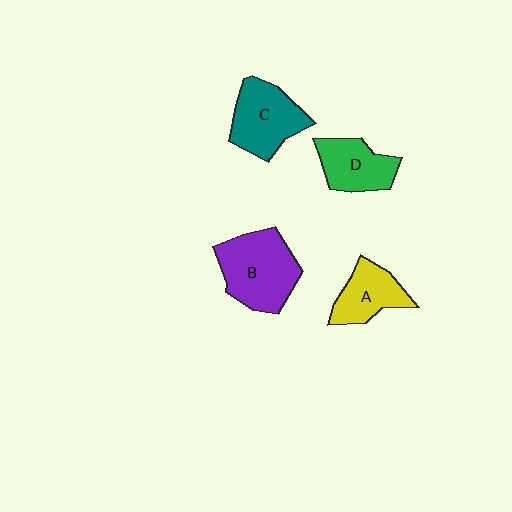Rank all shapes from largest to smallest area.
From largest to smallest: B (purple), C (teal), D (green), A (yellow).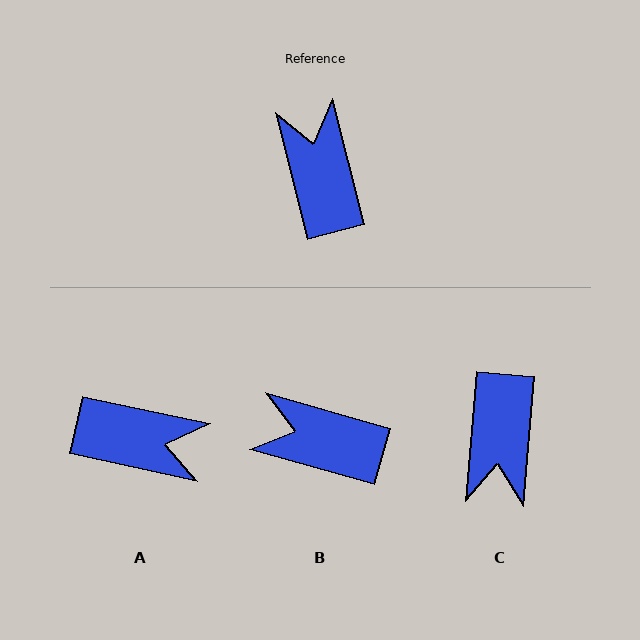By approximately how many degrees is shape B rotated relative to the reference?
Approximately 60 degrees counter-clockwise.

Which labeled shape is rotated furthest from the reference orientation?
C, about 161 degrees away.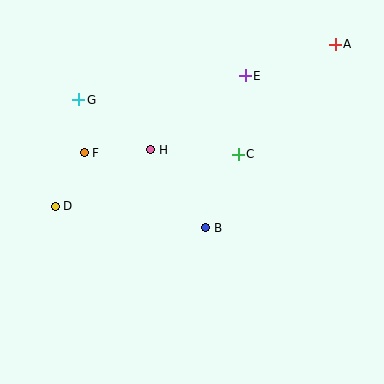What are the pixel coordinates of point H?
Point H is at (151, 150).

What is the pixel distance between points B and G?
The distance between B and G is 180 pixels.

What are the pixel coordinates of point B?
Point B is at (206, 228).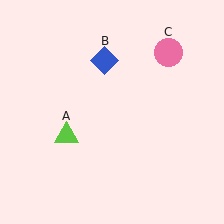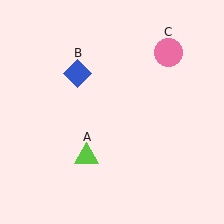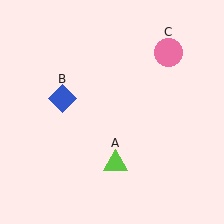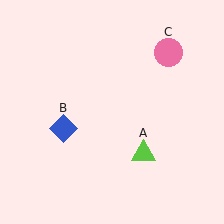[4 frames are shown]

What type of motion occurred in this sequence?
The lime triangle (object A), blue diamond (object B) rotated counterclockwise around the center of the scene.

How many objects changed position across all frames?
2 objects changed position: lime triangle (object A), blue diamond (object B).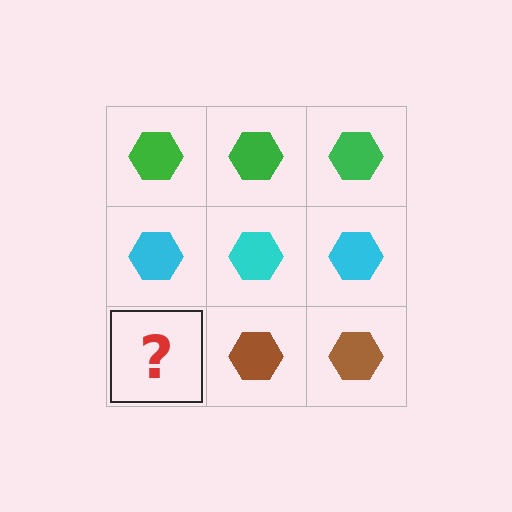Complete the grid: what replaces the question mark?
The question mark should be replaced with a brown hexagon.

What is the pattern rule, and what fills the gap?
The rule is that each row has a consistent color. The gap should be filled with a brown hexagon.